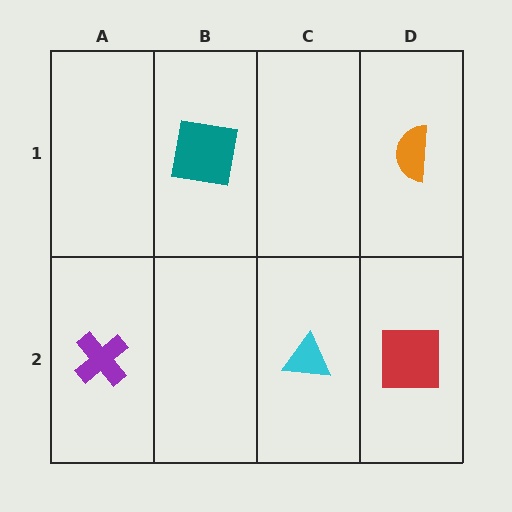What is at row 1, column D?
An orange semicircle.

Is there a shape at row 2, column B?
No, that cell is empty.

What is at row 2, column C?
A cyan triangle.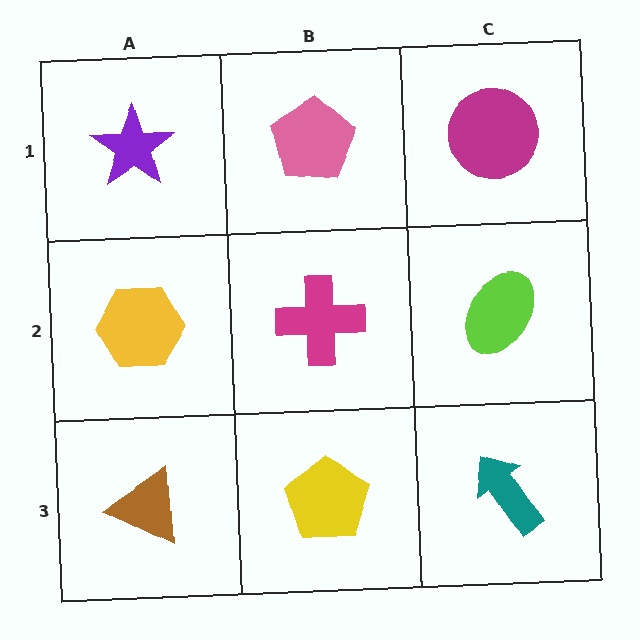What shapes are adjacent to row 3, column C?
A lime ellipse (row 2, column C), a yellow pentagon (row 3, column B).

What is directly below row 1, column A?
A yellow hexagon.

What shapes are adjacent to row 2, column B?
A pink pentagon (row 1, column B), a yellow pentagon (row 3, column B), a yellow hexagon (row 2, column A), a lime ellipse (row 2, column C).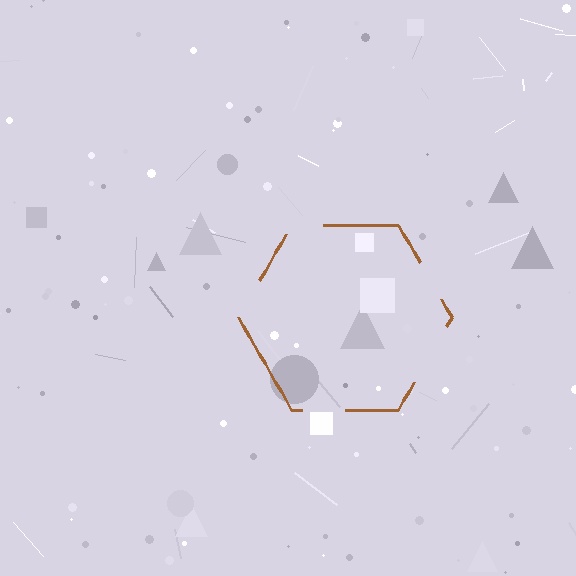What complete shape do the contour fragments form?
The contour fragments form a hexagon.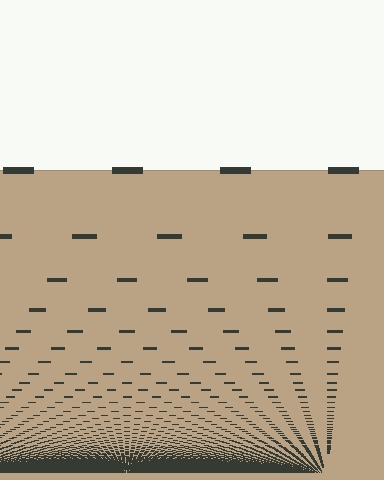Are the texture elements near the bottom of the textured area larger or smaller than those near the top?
Smaller. The gradient is inverted — elements near the bottom are smaller and denser.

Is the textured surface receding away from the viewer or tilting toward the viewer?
The surface appears to tilt toward the viewer. Texture elements get larger and sparser toward the top.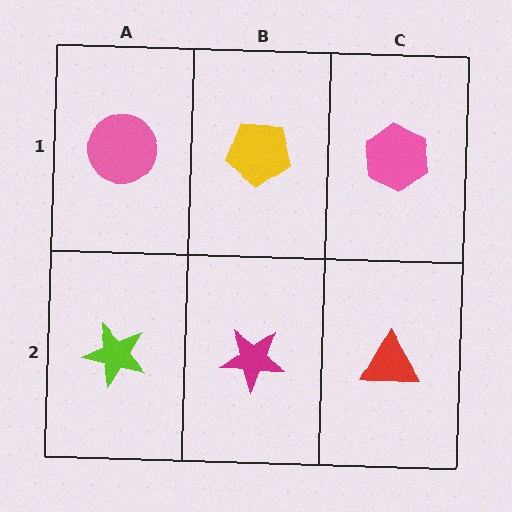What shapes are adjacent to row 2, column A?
A pink circle (row 1, column A), a magenta star (row 2, column B).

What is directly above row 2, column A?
A pink circle.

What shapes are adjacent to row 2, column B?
A yellow pentagon (row 1, column B), a lime star (row 2, column A), a red triangle (row 2, column C).